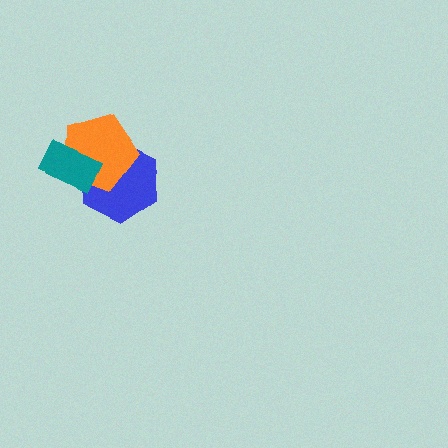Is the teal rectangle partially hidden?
No, no other shape covers it.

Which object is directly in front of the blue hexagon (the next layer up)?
The orange pentagon is directly in front of the blue hexagon.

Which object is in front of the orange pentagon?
The teal rectangle is in front of the orange pentagon.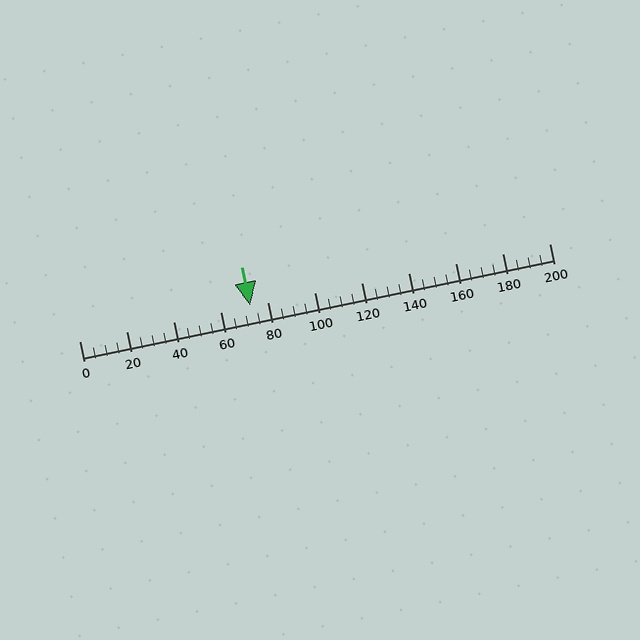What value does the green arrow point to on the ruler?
The green arrow points to approximately 73.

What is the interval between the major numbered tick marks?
The major tick marks are spaced 20 units apart.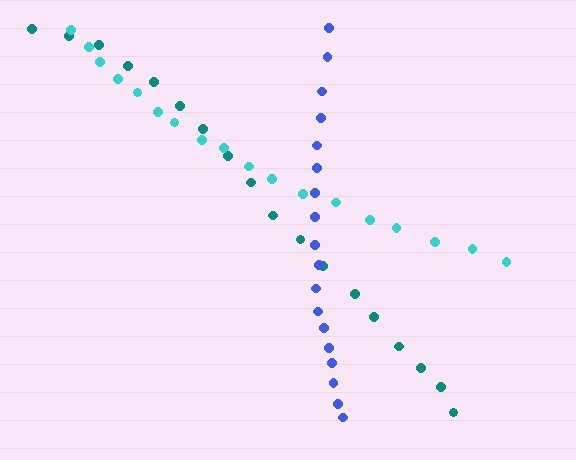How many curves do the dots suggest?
There are 3 distinct paths.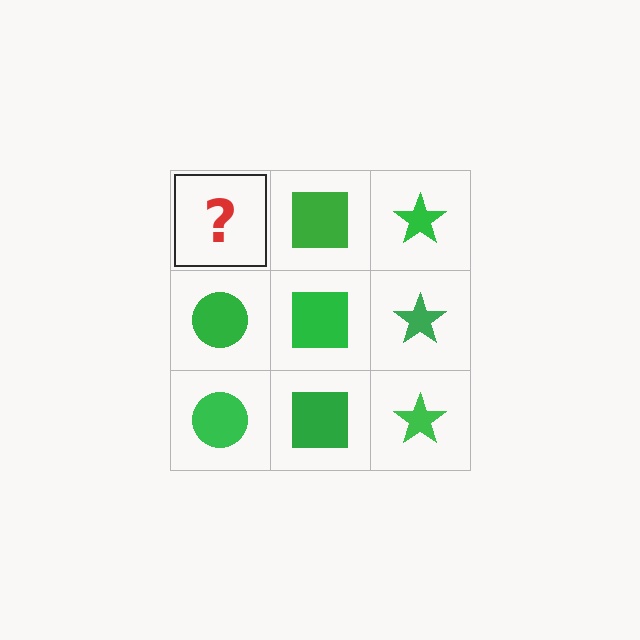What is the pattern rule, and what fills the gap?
The rule is that each column has a consistent shape. The gap should be filled with a green circle.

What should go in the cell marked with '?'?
The missing cell should contain a green circle.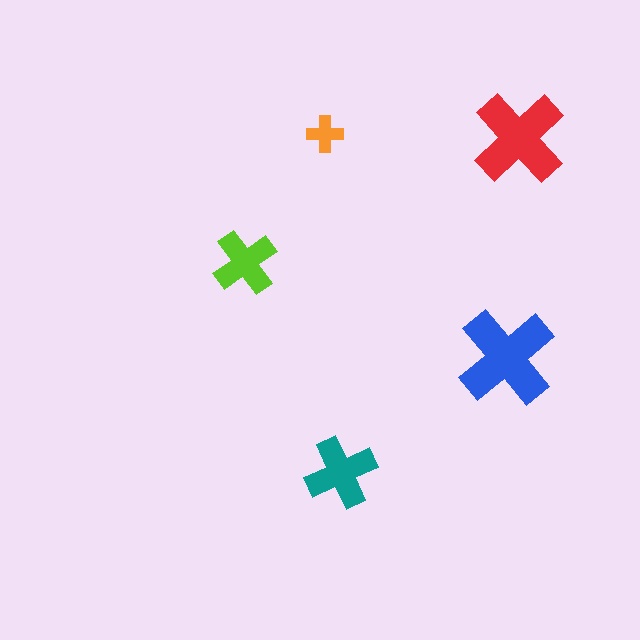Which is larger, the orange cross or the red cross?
The red one.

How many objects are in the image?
There are 5 objects in the image.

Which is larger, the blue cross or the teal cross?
The blue one.